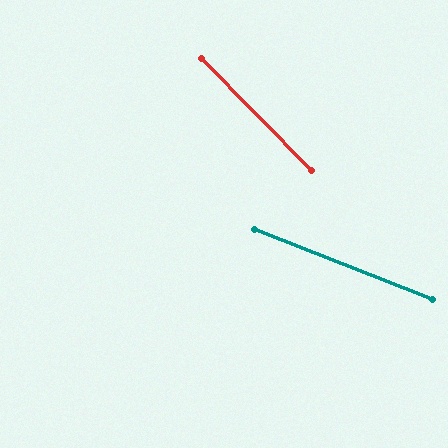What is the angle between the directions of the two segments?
Approximately 24 degrees.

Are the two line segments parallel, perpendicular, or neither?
Neither parallel nor perpendicular — they differ by about 24°.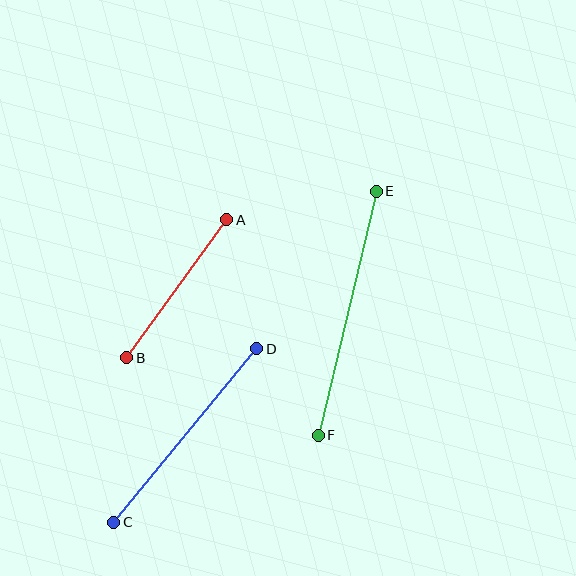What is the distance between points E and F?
The distance is approximately 251 pixels.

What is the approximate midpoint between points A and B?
The midpoint is at approximately (177, 289) pixels.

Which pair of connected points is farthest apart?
Points E and F are farthest apart.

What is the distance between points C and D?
The distance is approximately 225 pixels.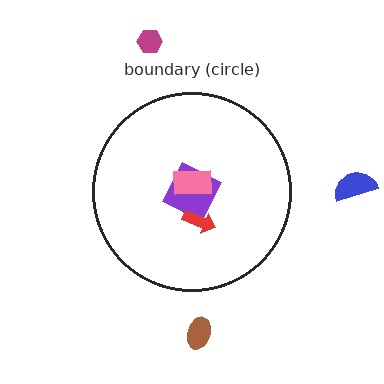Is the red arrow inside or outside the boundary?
Inside.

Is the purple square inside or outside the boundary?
Inside.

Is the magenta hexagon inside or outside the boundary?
Outside.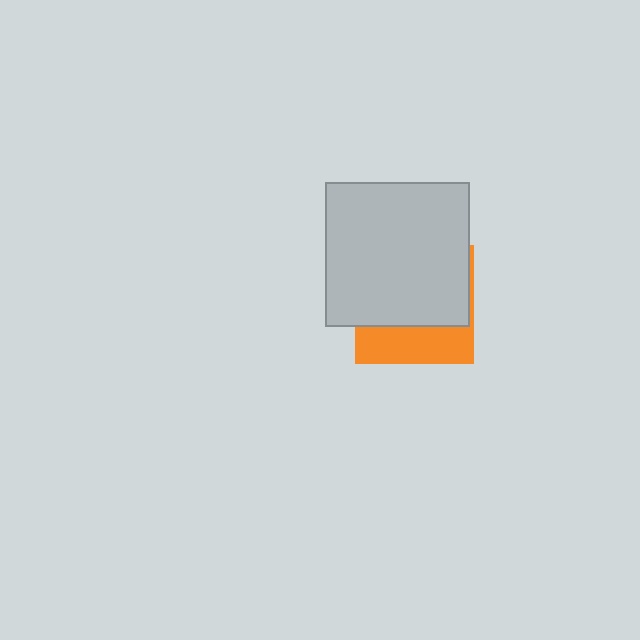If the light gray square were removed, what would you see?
You would see the complete orange square.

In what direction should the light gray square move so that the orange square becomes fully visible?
The light gray square should move up. That is the shortest direction to clear the overlap and leave the orange square fully visible.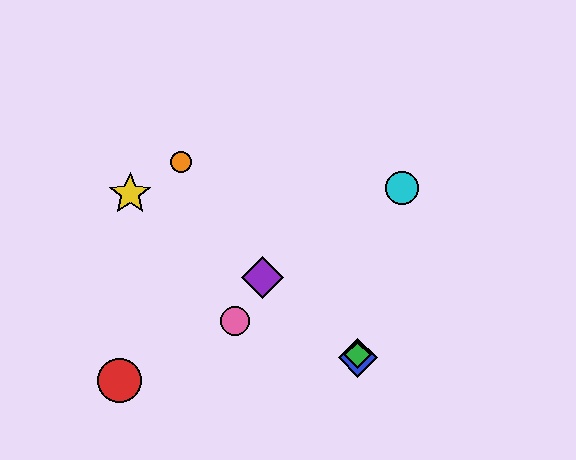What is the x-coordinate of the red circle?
The red circle is at x≈120.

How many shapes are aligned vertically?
2 shapes (the blue diamond, the green diamond) are aligned vertically.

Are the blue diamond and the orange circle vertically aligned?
No, the blue diamond is at x≈358 and the orange circle is at x≈181.